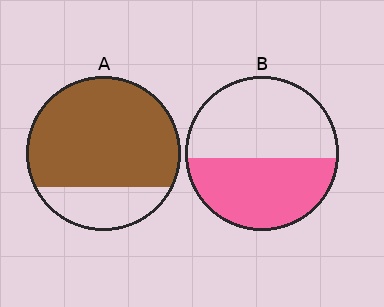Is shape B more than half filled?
Roughly half.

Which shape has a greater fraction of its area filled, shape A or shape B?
Shape A.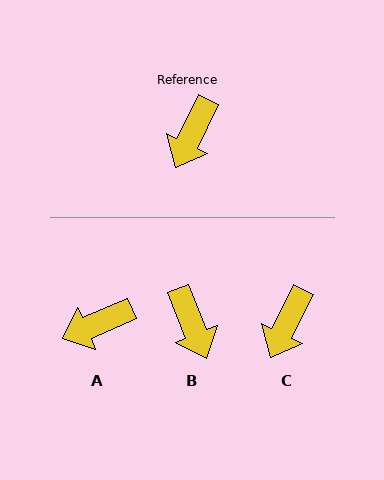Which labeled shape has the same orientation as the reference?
C.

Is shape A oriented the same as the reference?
No, it is off by about 41 degrees.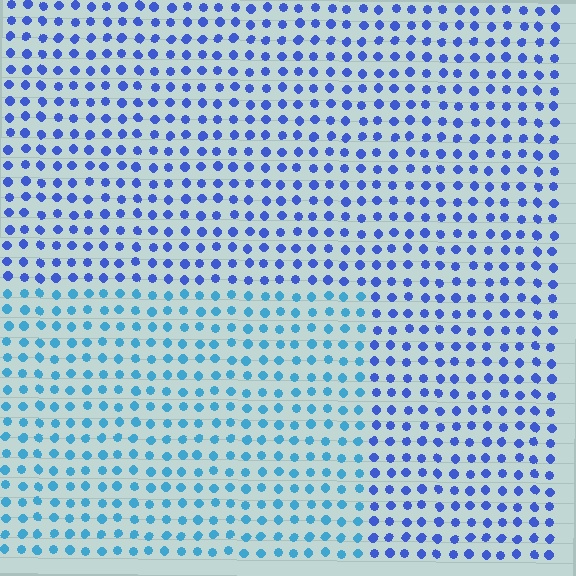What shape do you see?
I see a rectangle.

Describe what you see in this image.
The image is filled with small blue elements in a uniform arrangement. A rectangle-shaped region is visible where the elements are tinted to a slightly different hue, forming a subtle color boundary.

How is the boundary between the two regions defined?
The boundary is defined purely by a slight shift in hue (about 31 degrees). Spacing, size, and orientation are identical on both sides.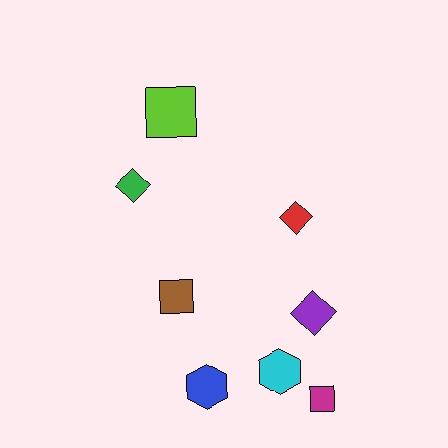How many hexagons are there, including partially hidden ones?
There are 2 hexagons.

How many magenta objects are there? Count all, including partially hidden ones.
There is 1 magenta object.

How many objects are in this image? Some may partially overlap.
There are 8 objects.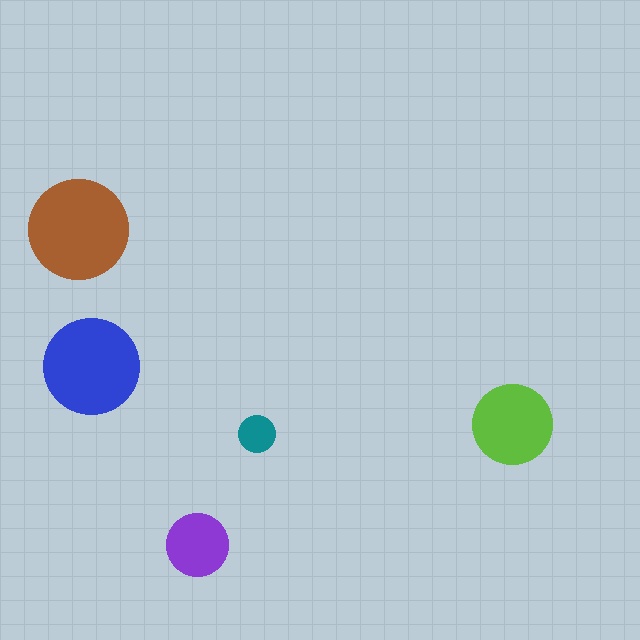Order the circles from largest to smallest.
the brown one, the blue one, the lime one, the purple one, the teal one.